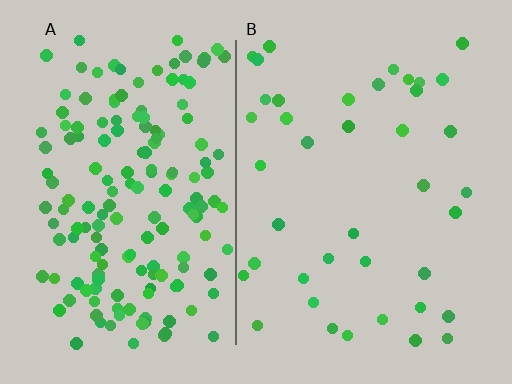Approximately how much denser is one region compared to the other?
Approximately 4.1× — region A over region B.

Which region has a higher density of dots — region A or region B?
A (the left).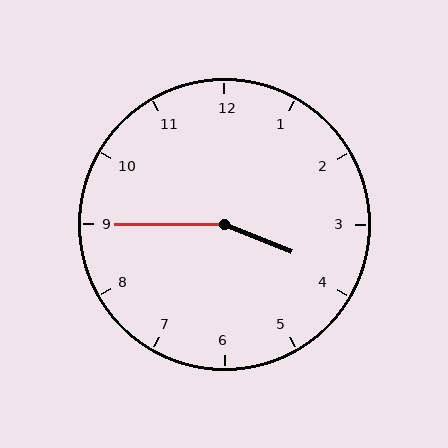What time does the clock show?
3:45.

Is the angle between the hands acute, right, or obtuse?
It is obtuse.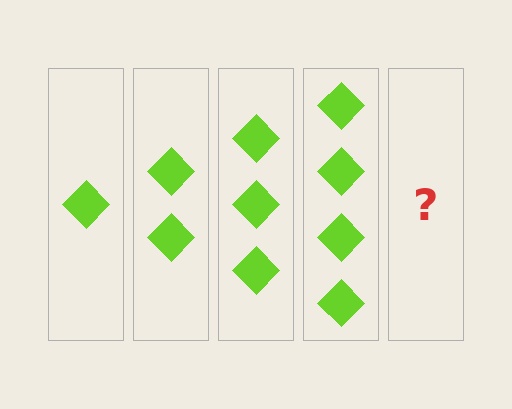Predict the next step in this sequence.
The next step is 5 diamonds.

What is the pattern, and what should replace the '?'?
The pattern is that each step adds one more diamond. The '?' should be 5 diamonds.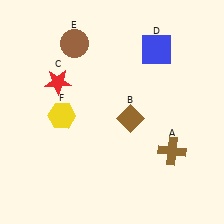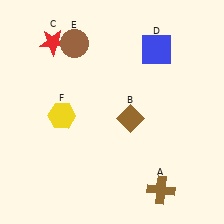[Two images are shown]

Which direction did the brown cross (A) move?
The brown cross (A) moved down.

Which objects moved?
The objects that moved are: the brown cross (A), the red star (C).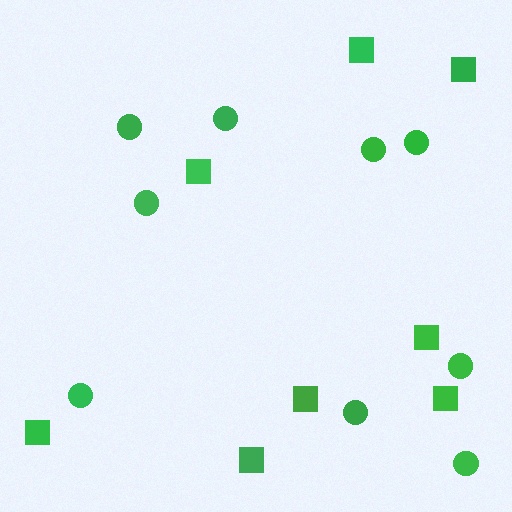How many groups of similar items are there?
There are 2 groups: one group of circles (9) and one group of squares (8).